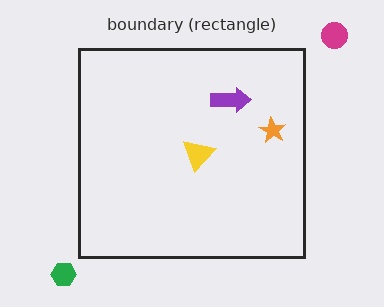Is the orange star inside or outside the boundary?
Inside.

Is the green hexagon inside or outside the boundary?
Outside.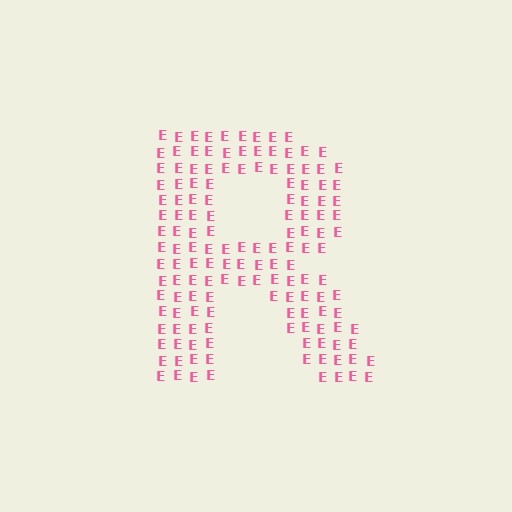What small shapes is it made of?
It is made of small letter E's.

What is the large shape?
The large shape is the letter R.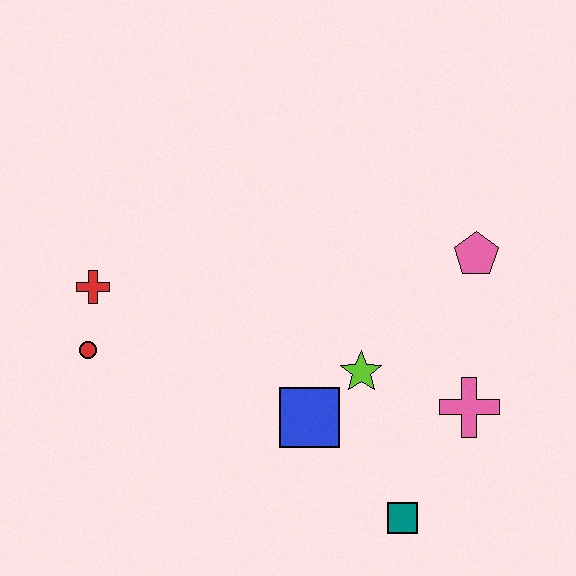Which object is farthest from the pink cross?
The red cross is farthest from the pink cross.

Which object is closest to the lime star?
The blue square is closest to the lime star.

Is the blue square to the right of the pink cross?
No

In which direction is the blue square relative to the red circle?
The blue square is to the right of the red circle.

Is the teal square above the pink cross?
No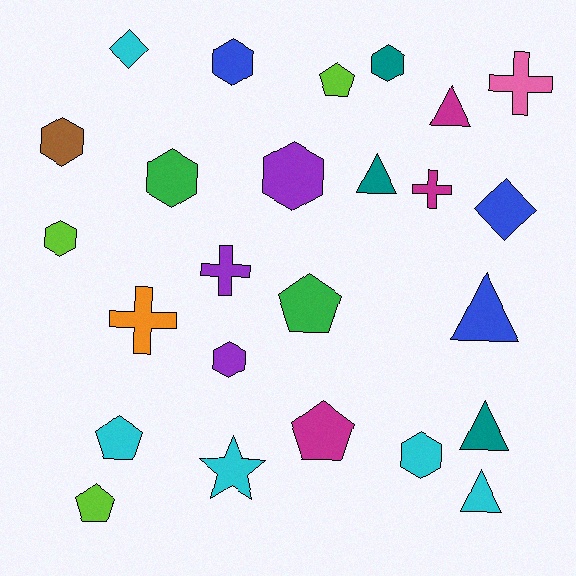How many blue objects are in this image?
There are 3 blue objects.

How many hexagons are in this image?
There are 8 hexagons.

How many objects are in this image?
There are 25 objects.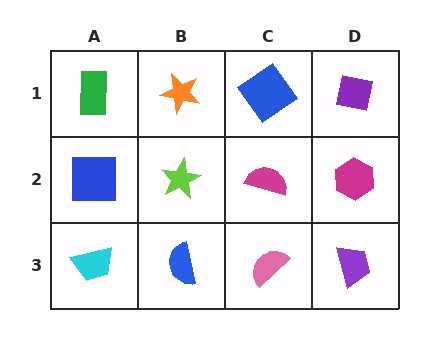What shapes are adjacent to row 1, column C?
A magenta semicircle (row 2, column C), an orange star (row 1, column B), a purple square (row 1, column D).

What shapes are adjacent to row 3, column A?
A blue square (row 2, column A), a blue semicircle (row 3, column B).